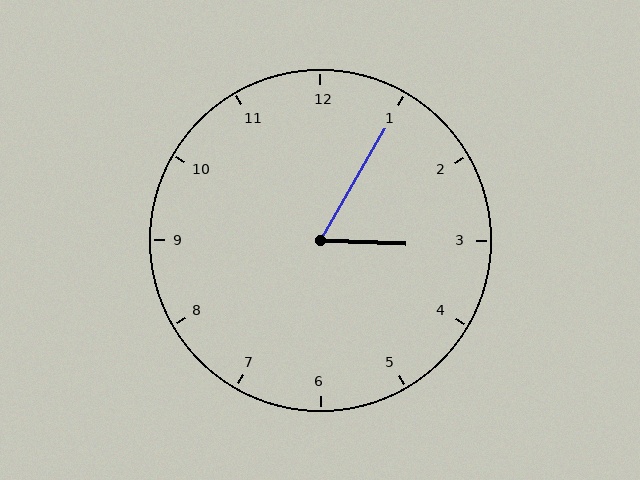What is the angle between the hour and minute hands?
Approximately 62 degrees.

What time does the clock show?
3:05.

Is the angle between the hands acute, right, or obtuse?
It is acute.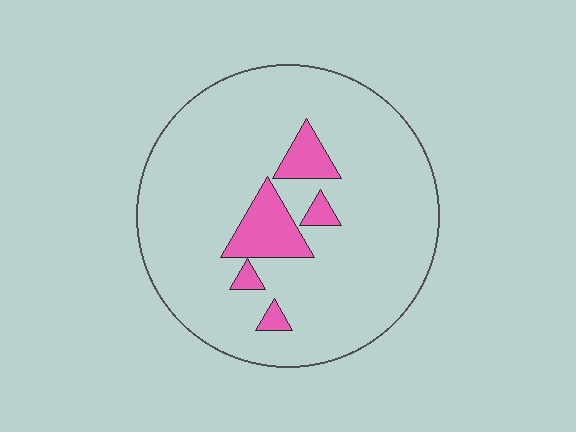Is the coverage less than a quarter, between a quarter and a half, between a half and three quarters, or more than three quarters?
Less than a quarter.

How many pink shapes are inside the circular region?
5.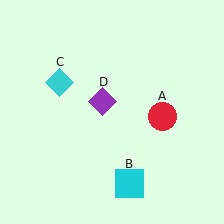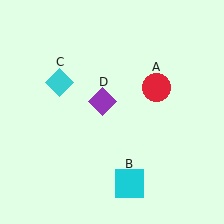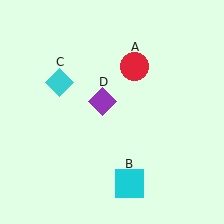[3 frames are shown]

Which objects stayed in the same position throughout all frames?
Cyan square (object B) and cyan diamond (object C) and purple diamond (object D) remained stationary.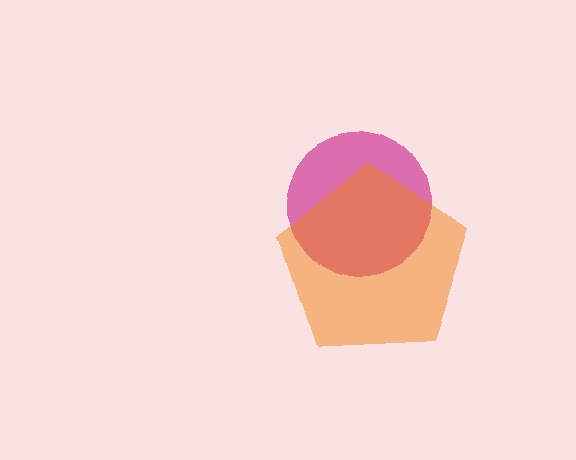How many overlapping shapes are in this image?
There are 2 overlapping shapes in the image.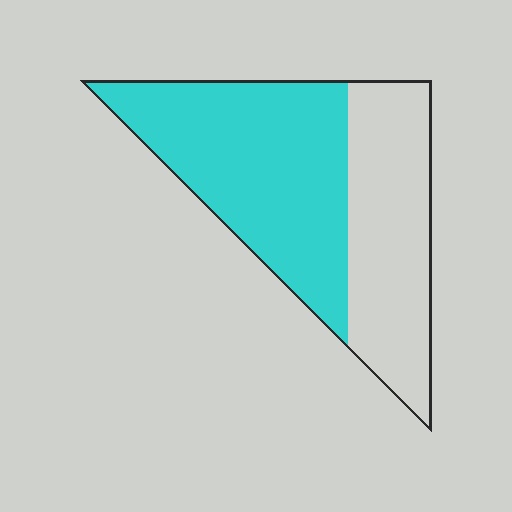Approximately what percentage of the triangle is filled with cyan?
Approximately 60%.